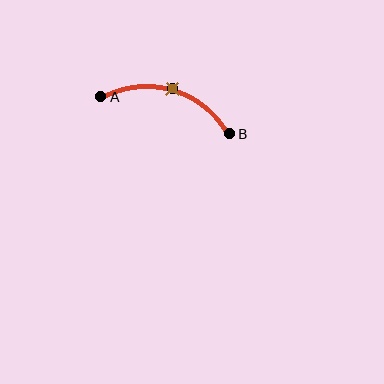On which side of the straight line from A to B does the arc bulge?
The arc bulges above the straight line connecting A and B.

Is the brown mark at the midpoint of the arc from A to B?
Yes. The brown mark lies on the arc at equal arc-length from both A and B — it is the arc midpoint.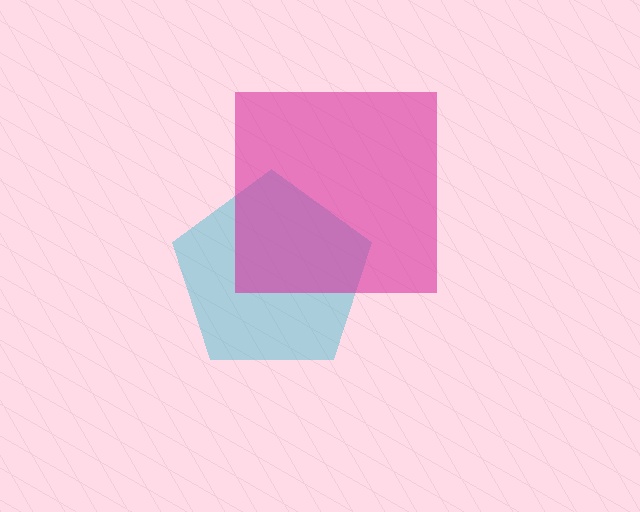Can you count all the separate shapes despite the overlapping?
Yes, there are 2 separate shapes.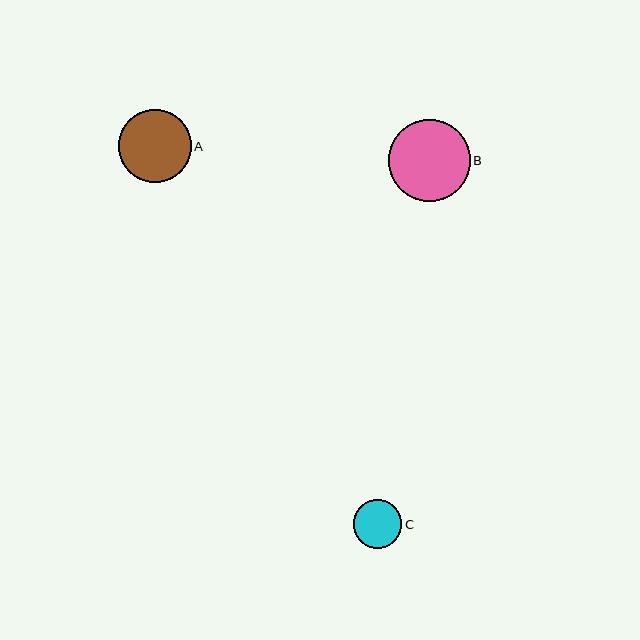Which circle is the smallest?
Circle C is the smallest with a size of approximately 48 pixels.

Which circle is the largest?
Circle B is the largest with a size of approximately 82 pixels.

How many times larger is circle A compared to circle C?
Circle A is approximately 1.5 times the size of circle C.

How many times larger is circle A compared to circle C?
Circle A is approximately 1.5 times the size of circle C.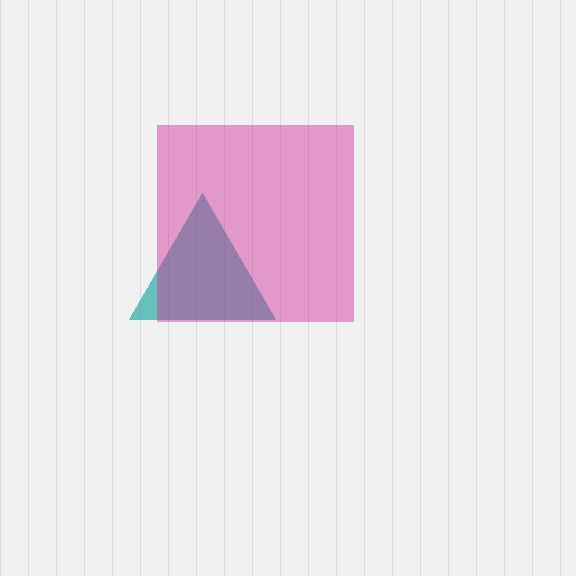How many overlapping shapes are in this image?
There are 2 overlapping shapes in the image.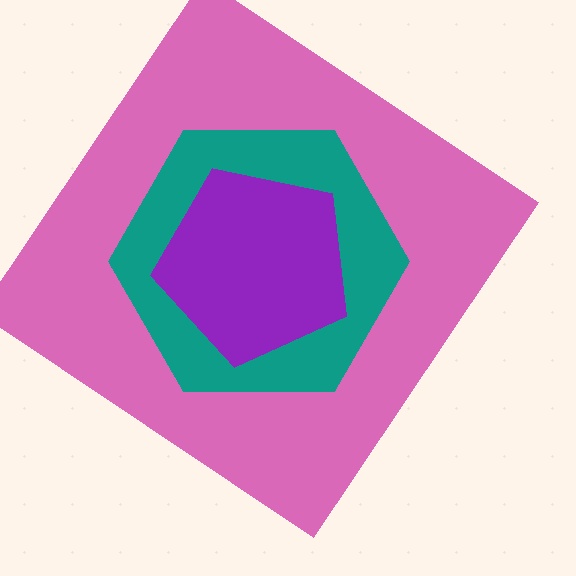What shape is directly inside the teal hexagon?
The purple pentagon.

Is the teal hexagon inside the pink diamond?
Yes.